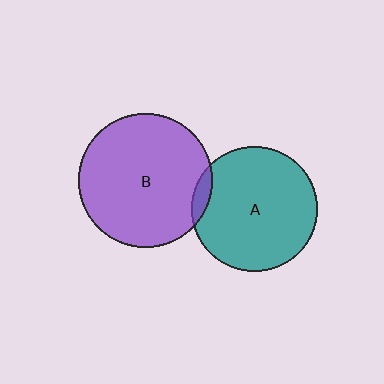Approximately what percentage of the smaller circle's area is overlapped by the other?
Approximately 5%.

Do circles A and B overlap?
Yes.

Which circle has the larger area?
Circle B (purple).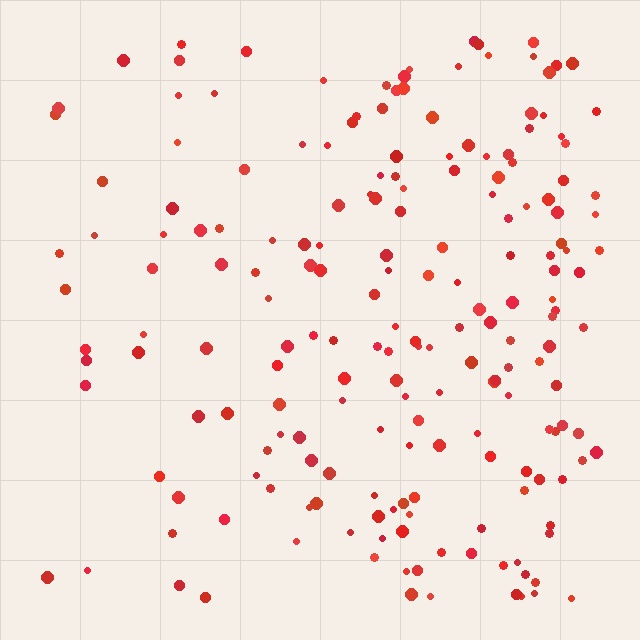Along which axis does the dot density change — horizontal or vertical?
Horizontal.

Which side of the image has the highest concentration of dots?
The right.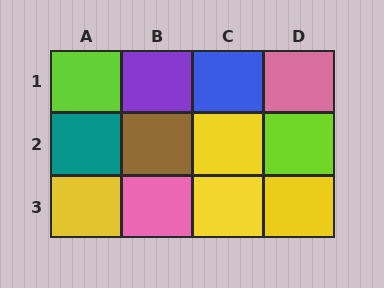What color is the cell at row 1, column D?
Pink.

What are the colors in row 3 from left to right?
Yellow, pink, yellow, yellow.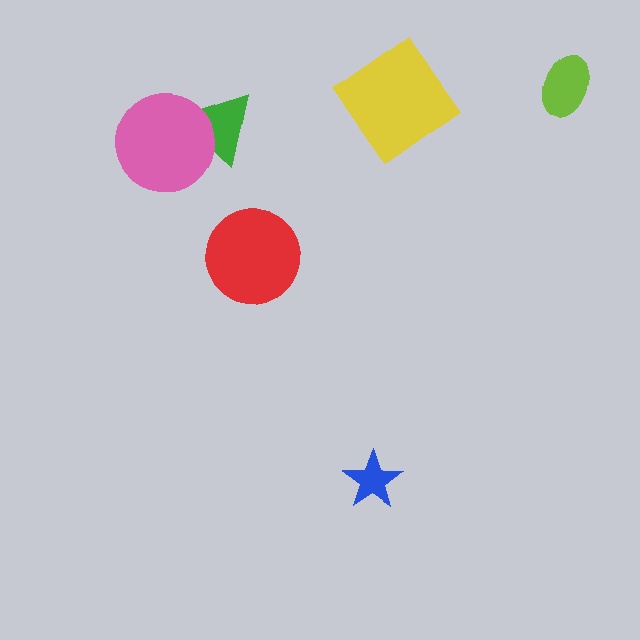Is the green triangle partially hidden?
Yes, it is partially covered by another shape.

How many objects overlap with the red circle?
0 objects overlap with the red circle.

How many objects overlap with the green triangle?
1 object overlaps with the green triangle.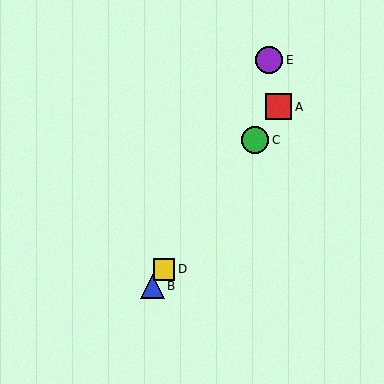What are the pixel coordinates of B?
Object B is at (152, 286).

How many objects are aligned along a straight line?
4 objects (A, B, C, D) are aligned along a straight line.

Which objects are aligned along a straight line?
Objects A, B, C, D are aligned along a straight line.